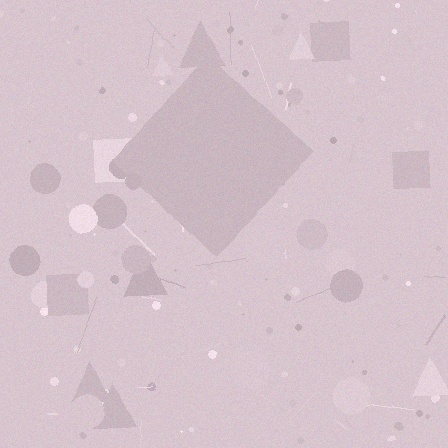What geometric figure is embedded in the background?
A diamond is embedded in the background.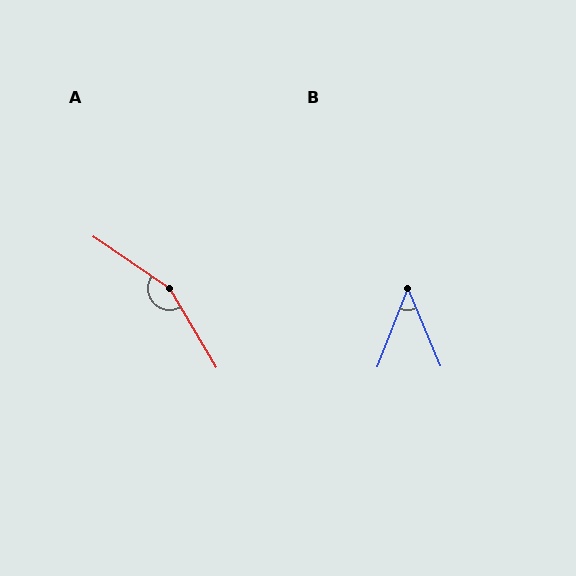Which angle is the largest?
A, at approximately 155 degrees.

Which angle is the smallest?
B, at approximately 44 degrees.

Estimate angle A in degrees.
Approximately 155 degrees.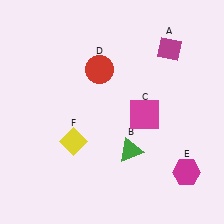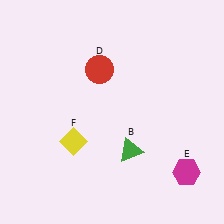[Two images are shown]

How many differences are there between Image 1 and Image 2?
There are 2 differences between the two images.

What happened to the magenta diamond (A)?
The magenta diamond (A) was removed in Image 2. It was in the top-right area of Image 1.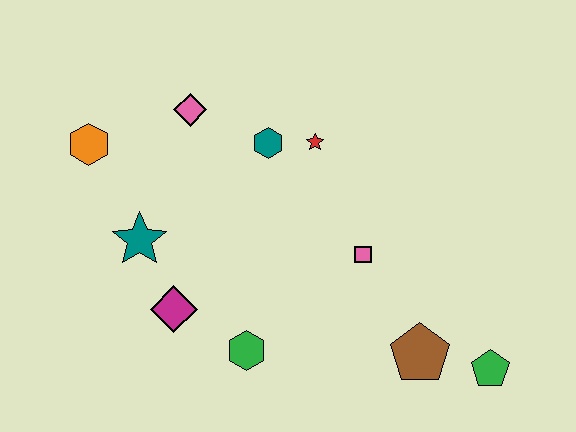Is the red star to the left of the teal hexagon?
No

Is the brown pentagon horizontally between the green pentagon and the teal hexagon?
Yes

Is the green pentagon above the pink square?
No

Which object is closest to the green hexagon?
The magenta diamond is closest to the green hexagon.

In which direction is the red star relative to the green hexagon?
The red star is above the green hexagon.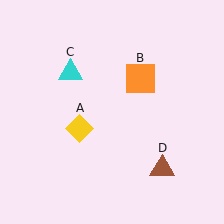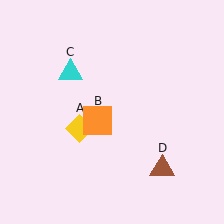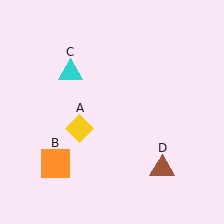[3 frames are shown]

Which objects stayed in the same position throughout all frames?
Yellow diamond (object A) and cyan triangle (object C) and brown triangle (object D) remained stationary.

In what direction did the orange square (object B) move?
The orange square (object B) moved down and to the left.